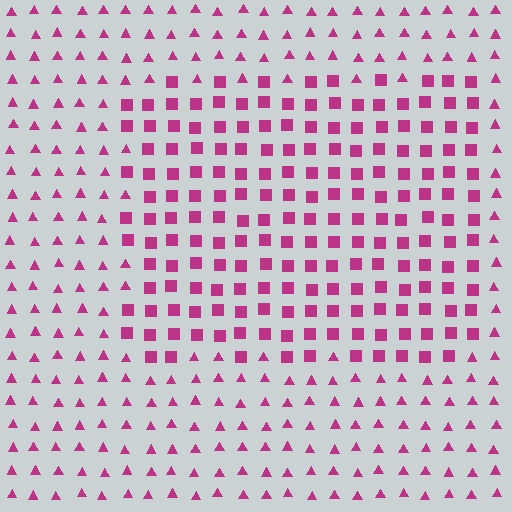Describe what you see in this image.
The image is filled with small magenta elements arranged in a uniform grid. A rectangle-shaped region contains squares, while the surrounding area contains triangles. The boundary is defined purely by the change in element shape.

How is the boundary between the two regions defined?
The boundary is defined by a change in element shape: squares inside vs. triangles outside. All elements share the same color and spacing.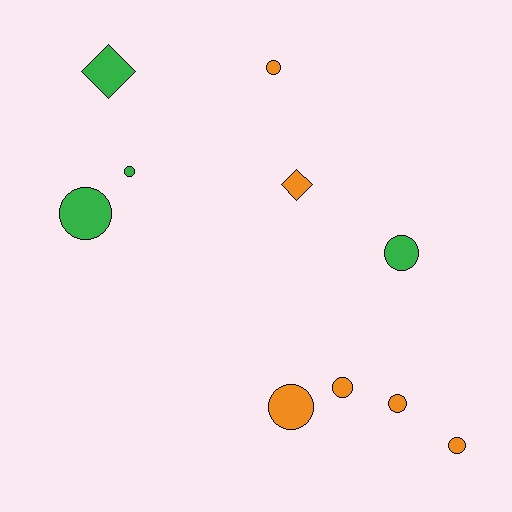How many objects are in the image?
There are 10 objects.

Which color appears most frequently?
Orange, with 6 objects.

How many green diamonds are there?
There is 1 green diamond.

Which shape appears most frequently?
Circle, with 8 objects.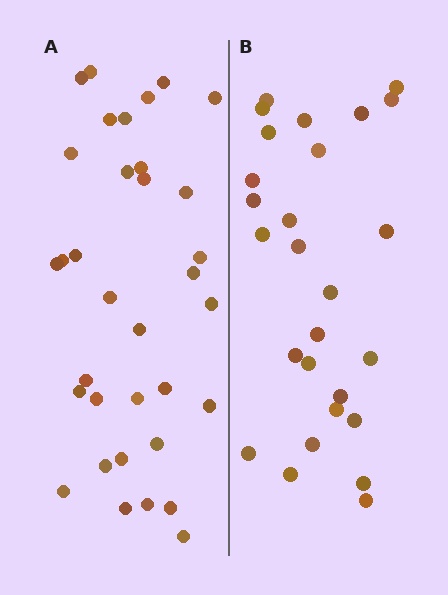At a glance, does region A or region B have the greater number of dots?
Region A (the left region) has more dots.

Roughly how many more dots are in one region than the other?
Region A has roughly 8 or so more dots than region B.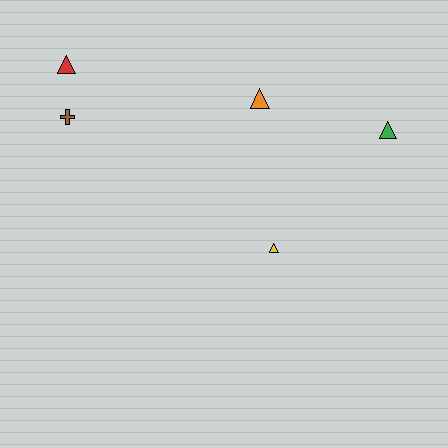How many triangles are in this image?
There are 4 triangles.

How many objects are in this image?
There are 5 objects.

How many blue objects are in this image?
There are no blue objects.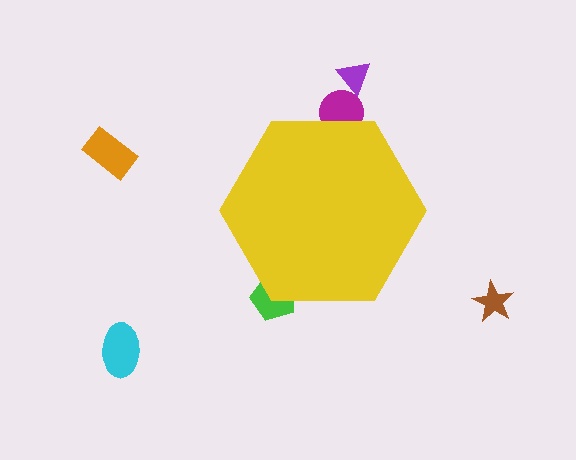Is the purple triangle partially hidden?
No, the purple triangle is fully visible.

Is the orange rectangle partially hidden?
No, the orange rectangle is fully visible.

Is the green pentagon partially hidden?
Yes, the green pentagon is partially hidden behind the yellow hexagon.